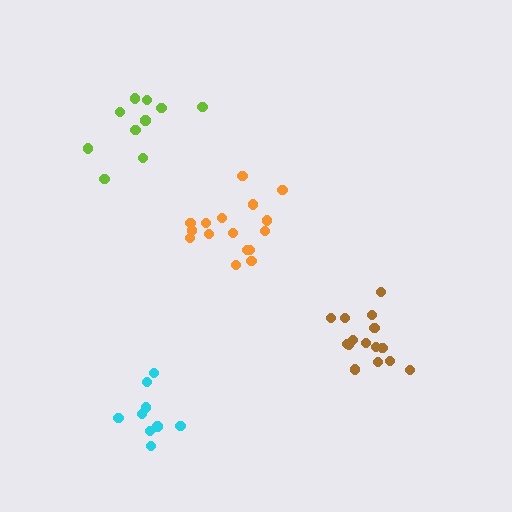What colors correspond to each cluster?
The clusters are colored: brown, cyan, orange, lime.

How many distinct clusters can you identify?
There are 4 distinct clusters.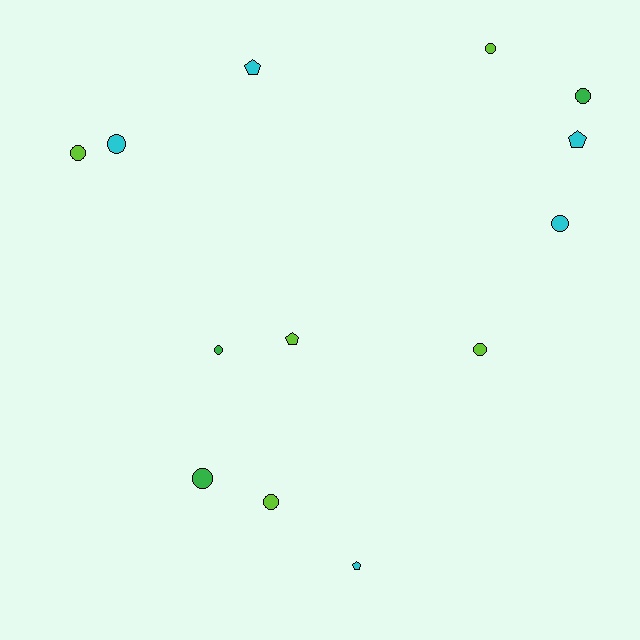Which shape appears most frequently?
Circle, with 9 objects.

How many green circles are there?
There are 3 green circles.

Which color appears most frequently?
Cyan, with 5 objects.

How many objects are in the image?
There are 13 objects.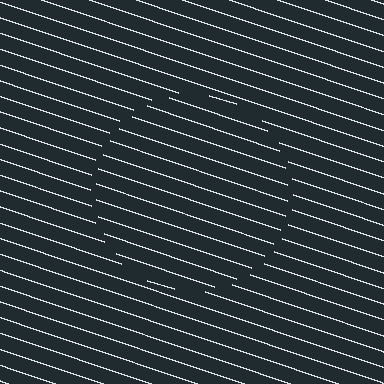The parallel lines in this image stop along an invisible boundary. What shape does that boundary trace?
An illusory circle. The interior of the shape contains the same grating, shifted by half a period — the contour is defined by the phase discontinuity where line-ends from the inner and outer gratings abut.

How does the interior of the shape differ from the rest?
The interior of the shape contains the same grating, shifted by half a period — the contour is defined by the phase discontinuity where line-ends from the inner and outer gratings abut.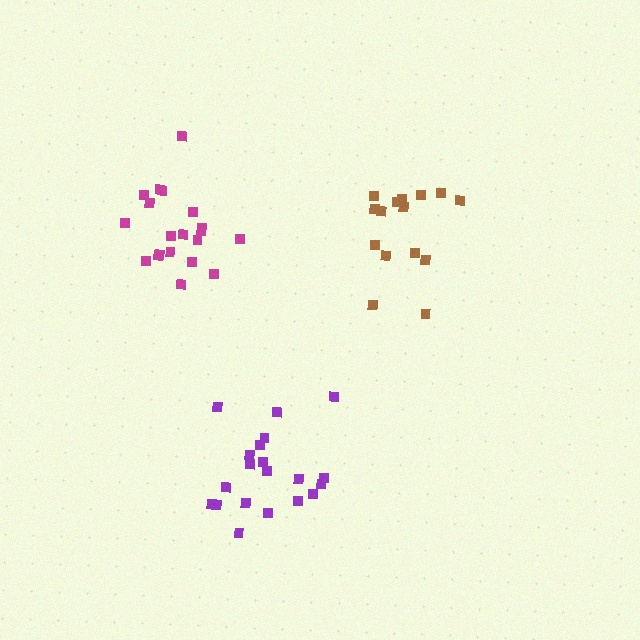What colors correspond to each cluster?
The clusters are colored: brown, purple, magenta.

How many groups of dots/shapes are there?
There are 3 groups.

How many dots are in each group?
Group 1: 15 dots, Group 2: 20 dots, Group 3: 20 dots (55 total).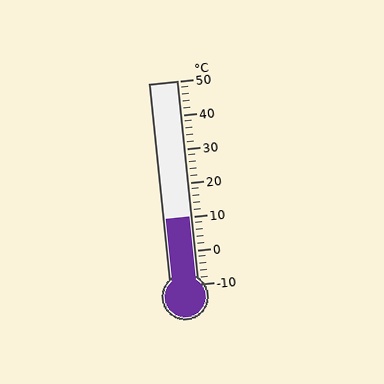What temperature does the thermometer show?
The thermometer shows approximately 10°C.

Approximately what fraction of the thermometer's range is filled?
The thermometer is filled to approximately 35% of its range.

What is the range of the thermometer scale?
The thermometer scale ranges from -10°C to 50°C.